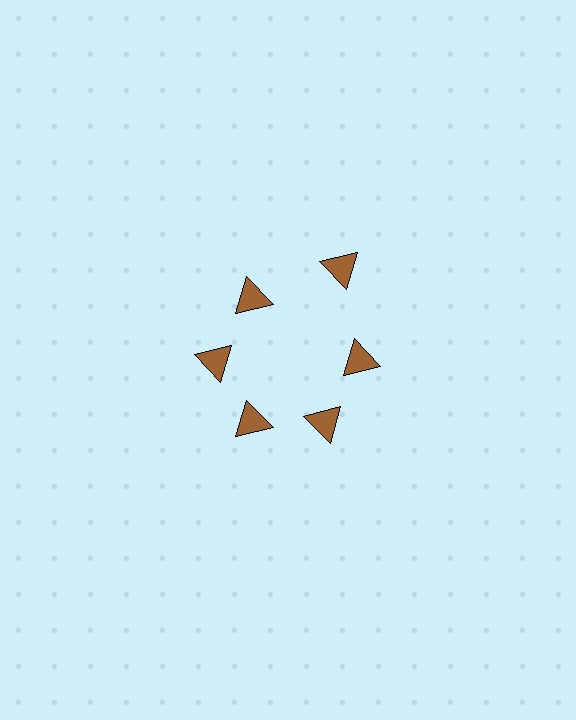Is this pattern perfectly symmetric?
No. The 6 brown triangles are arranged in a ring, but one element near the 1 o'clock position is pushed outward from the center, breaking the 6-fold rotational symmetry.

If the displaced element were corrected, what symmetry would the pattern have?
It would have 6-fold rotational symmetry — the pattern would map onto itself every 60 degrees.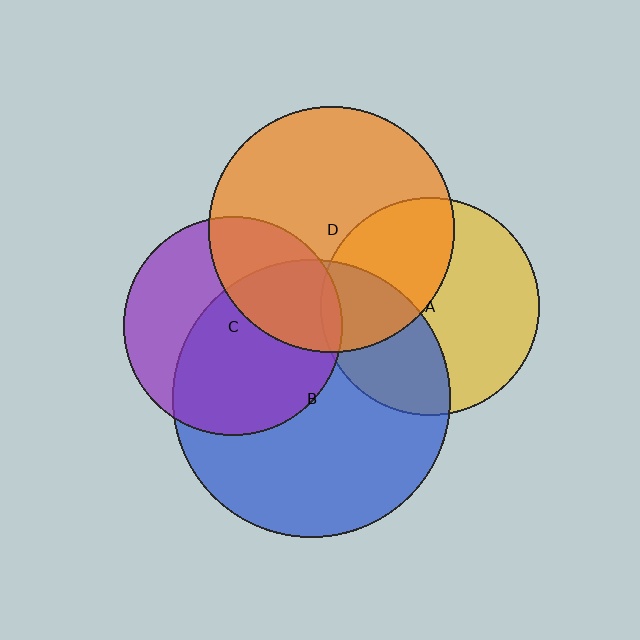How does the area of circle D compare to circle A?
Approximately 1.3 times.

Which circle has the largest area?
Circle B (blue).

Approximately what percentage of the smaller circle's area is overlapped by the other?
Approximately 25%.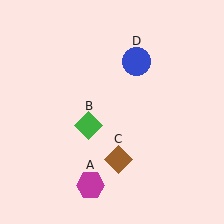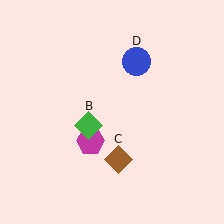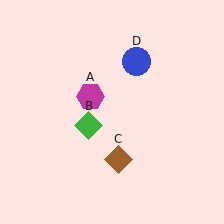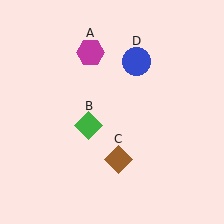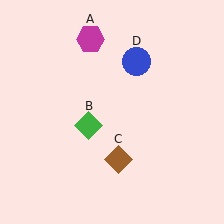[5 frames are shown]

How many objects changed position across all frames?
1 object changed position: magenta hexagon (object A).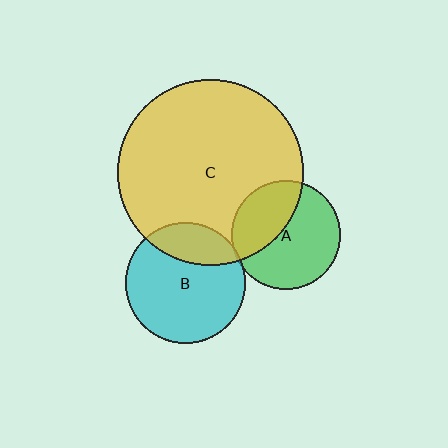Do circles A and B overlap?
Yes.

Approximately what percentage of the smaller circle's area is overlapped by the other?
Approximately 5%.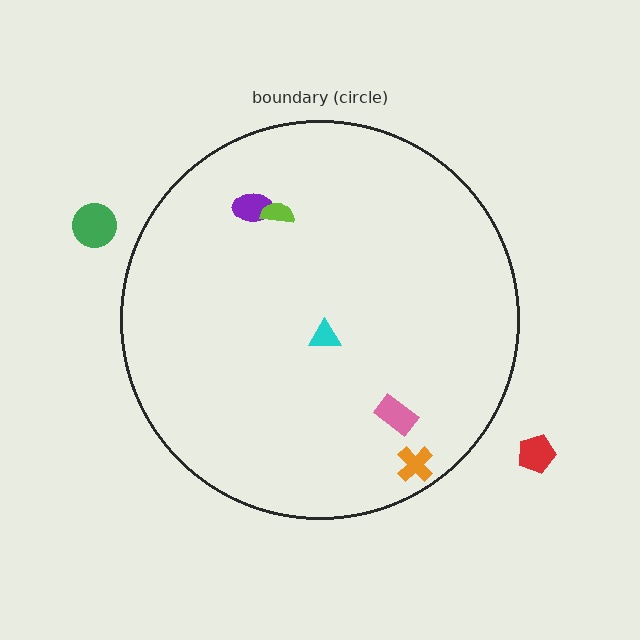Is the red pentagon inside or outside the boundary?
Outside.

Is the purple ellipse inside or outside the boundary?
Inside.